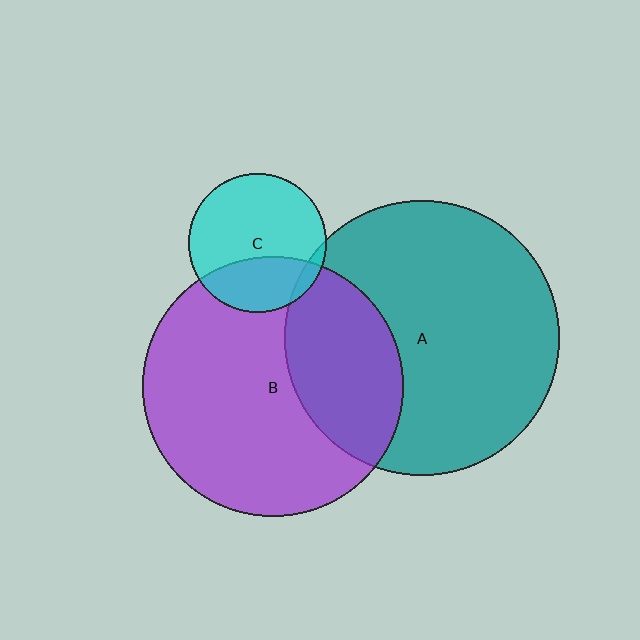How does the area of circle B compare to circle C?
Approximately 3.5 times.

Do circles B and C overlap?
Yes.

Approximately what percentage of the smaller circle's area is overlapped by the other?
Approximately 30%.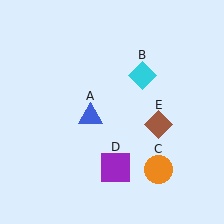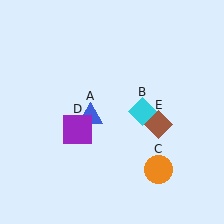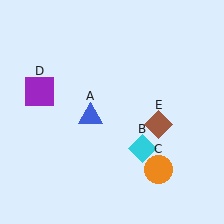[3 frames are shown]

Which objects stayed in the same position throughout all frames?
Blue triangle (object A) and orange circle (object C) and brown diamond (object E) remained stationary.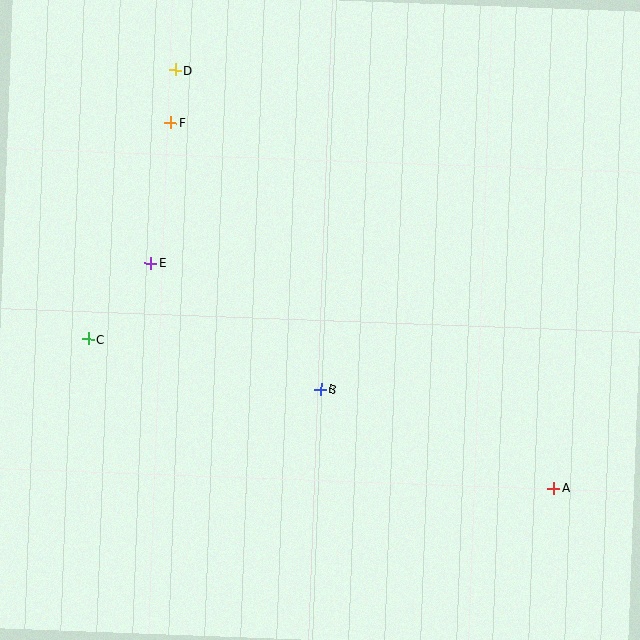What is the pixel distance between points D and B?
The distance between D and B is 351 pixels.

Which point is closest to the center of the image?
Point B at (321, 390) is closest to the center.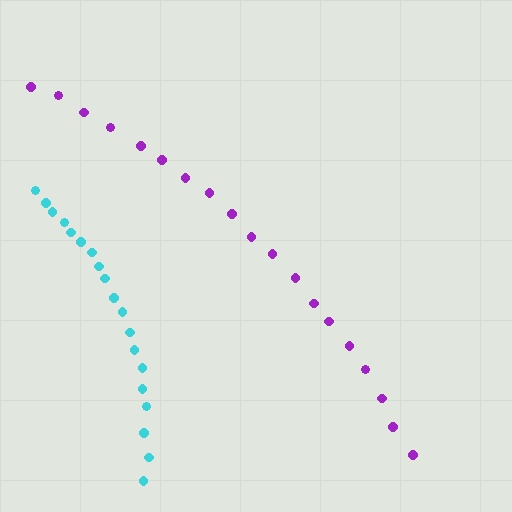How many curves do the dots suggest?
There are 2 distinct paths.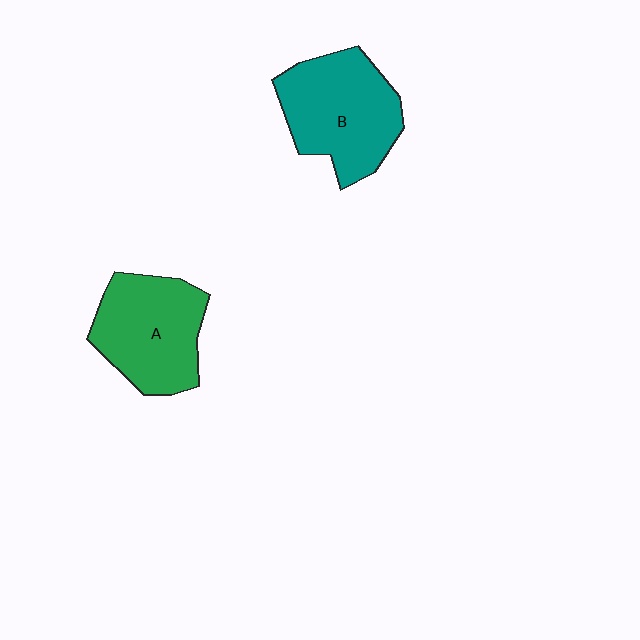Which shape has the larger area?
Shape B (teal).